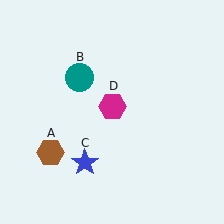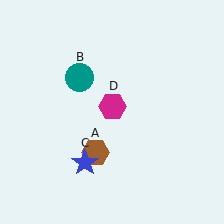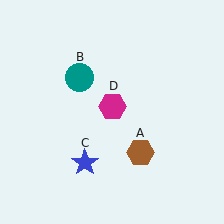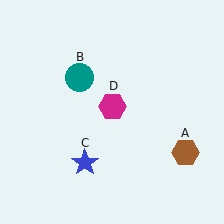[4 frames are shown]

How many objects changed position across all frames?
1 object changed position: brown hexagon (object A).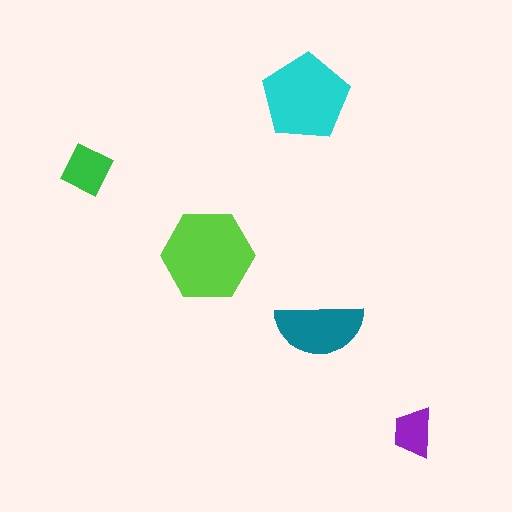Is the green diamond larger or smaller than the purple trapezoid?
Larger.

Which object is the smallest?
The purple trapezoid.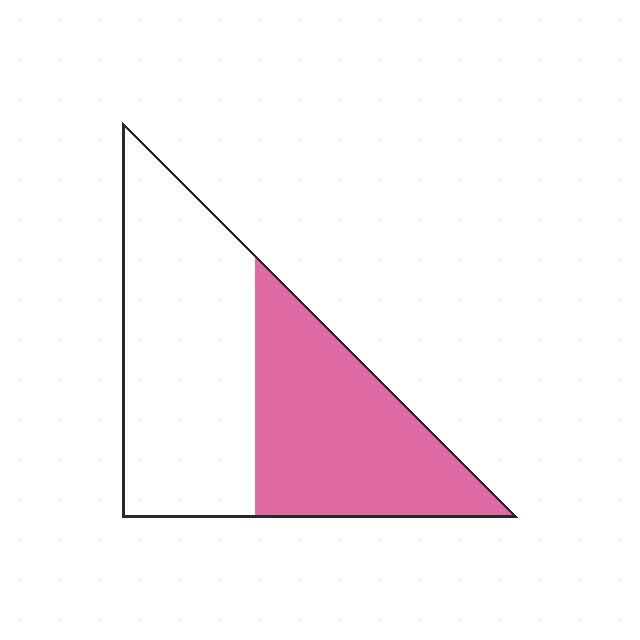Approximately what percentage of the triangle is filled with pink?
Approximately 45%.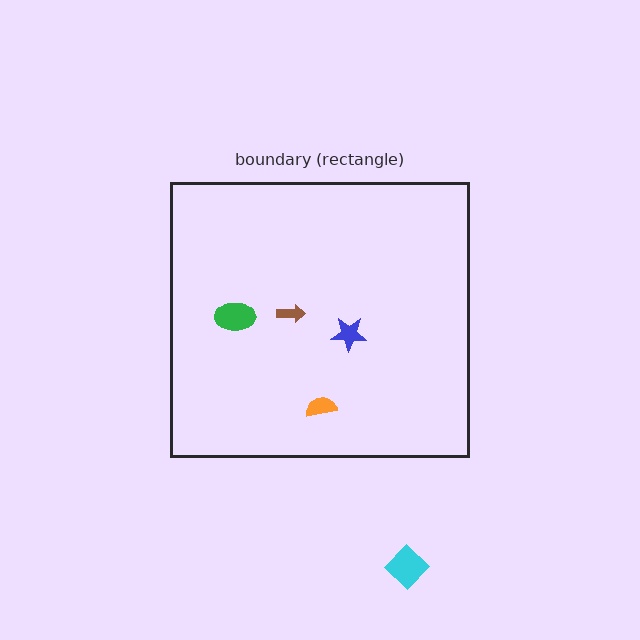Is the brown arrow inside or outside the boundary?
Inside.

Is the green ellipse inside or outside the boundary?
Inside.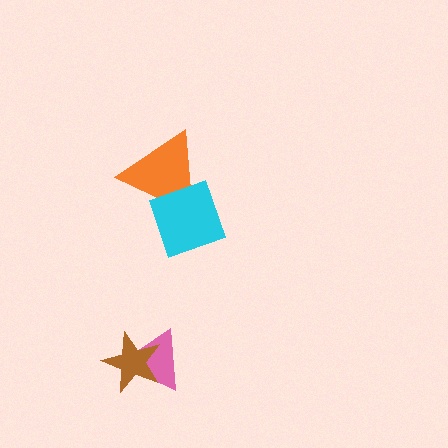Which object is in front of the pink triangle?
The brown star is in front of the pink triangle.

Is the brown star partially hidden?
No, no other shape covers it.